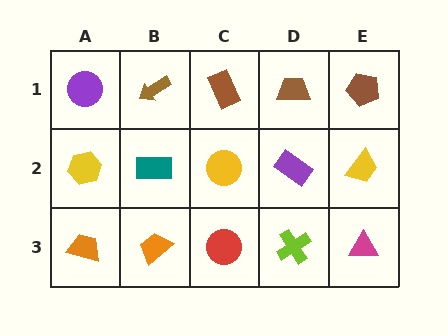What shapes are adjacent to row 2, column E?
A brown pentagon (row 1, column E), a magenta triangle (row 3, column E), a purple rectangle (row 2, column D).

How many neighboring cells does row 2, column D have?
4.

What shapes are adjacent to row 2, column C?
A brown rectangle (row 1, column C), a red circle (row 3, column C), a teal rectangle (row 2, column B), a purple rectangle (row 2, column D).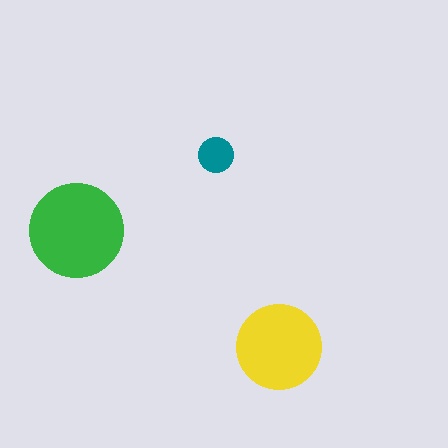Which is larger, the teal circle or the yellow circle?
The yellow one.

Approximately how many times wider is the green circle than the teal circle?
About 2.5 times wider.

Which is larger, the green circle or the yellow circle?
The green one.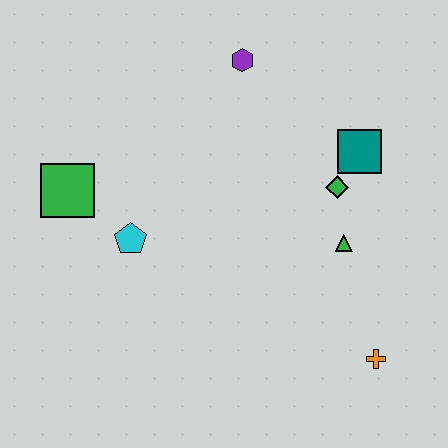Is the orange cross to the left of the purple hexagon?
No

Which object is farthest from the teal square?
The green square is farthest from the teal square.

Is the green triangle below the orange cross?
No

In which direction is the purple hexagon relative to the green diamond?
The purple hexagon is above the green diamond.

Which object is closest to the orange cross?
The green triangle is closest to the orange cross.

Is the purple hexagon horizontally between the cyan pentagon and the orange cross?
Yes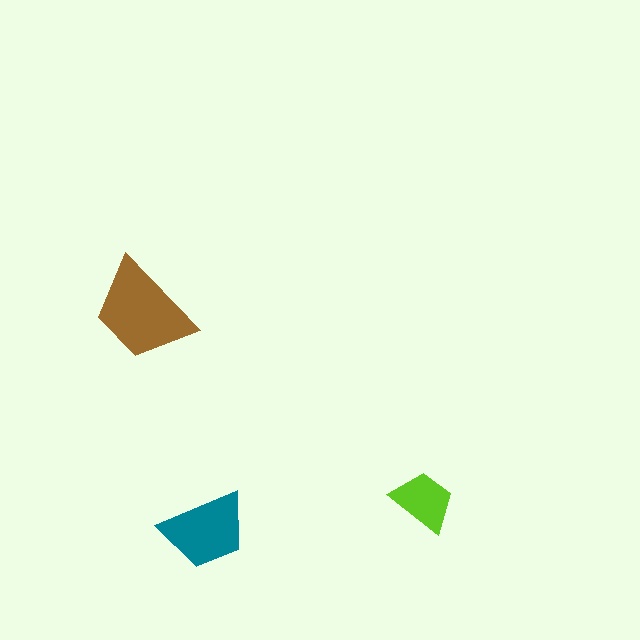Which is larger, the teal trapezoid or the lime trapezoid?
The teal one.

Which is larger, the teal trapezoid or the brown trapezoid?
The brown one.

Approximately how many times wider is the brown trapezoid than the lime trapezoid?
About 1.5 times wider.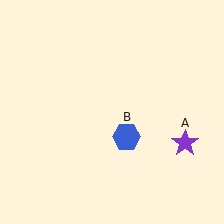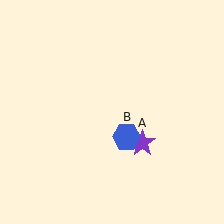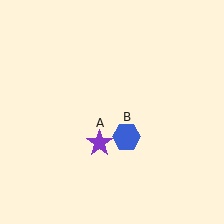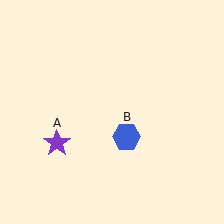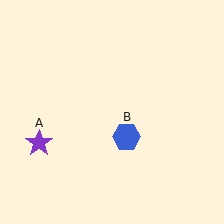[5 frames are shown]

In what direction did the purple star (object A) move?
The purple star (object A) moved left.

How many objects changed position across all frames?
1 object changed position: purple star (object A).